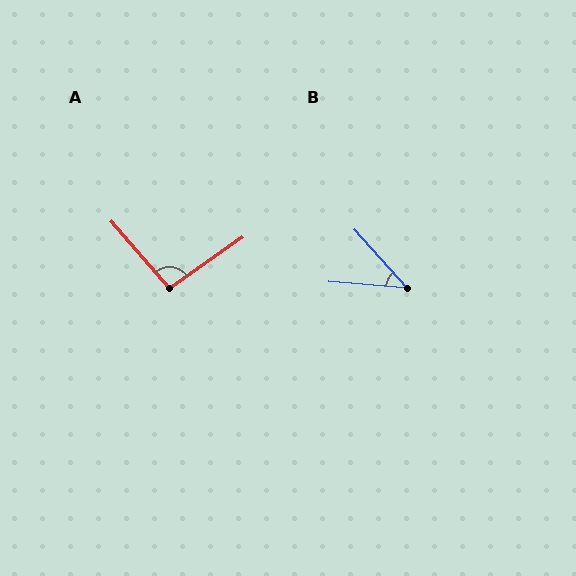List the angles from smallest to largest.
B (44°), A (96°).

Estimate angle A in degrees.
Approximately 96 degrees.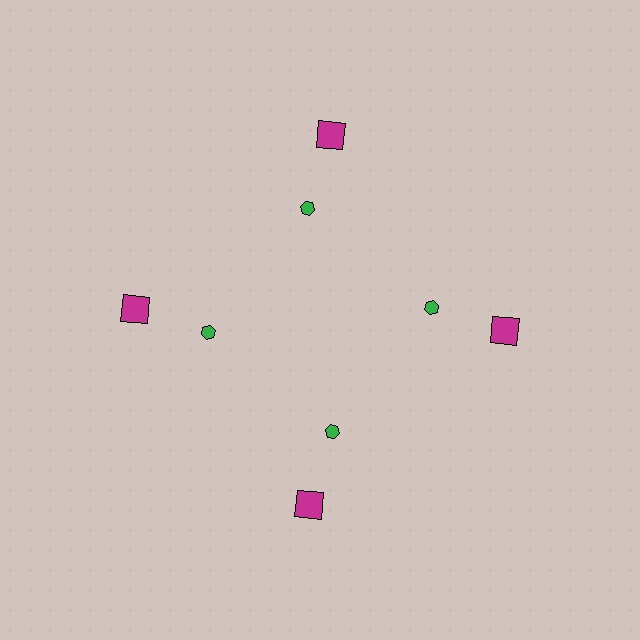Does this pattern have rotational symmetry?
Yes, this pattern has 4-fold rotational symmetry. It looks the same after rotating 90 degrees around the center.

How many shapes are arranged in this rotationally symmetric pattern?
There are 8 shapes, arranged in 4 groups of 2.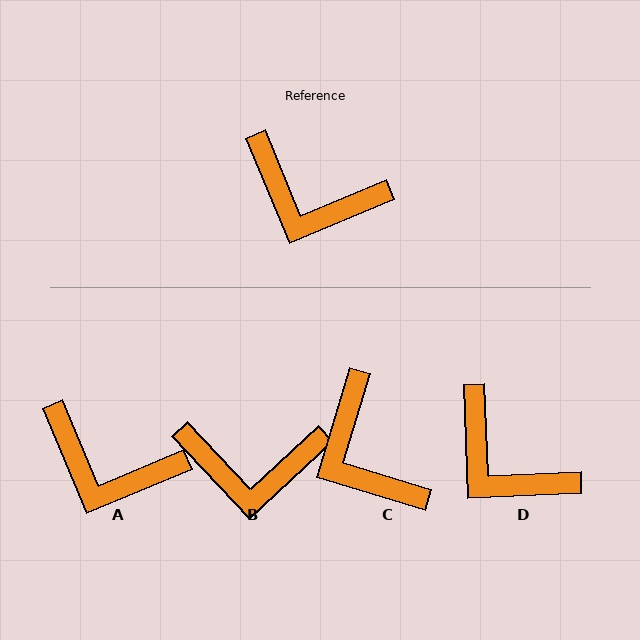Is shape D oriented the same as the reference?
No, it is off by about 20 degrees.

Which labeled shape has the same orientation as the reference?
A.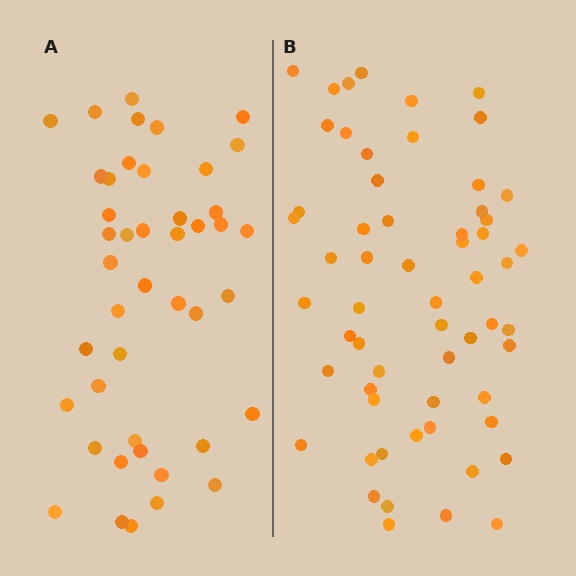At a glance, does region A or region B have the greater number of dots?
Region B (the right region) has more dots.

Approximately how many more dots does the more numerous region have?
Region B has approximately 15 more dots than region A.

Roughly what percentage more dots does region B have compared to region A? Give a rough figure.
About 35% more.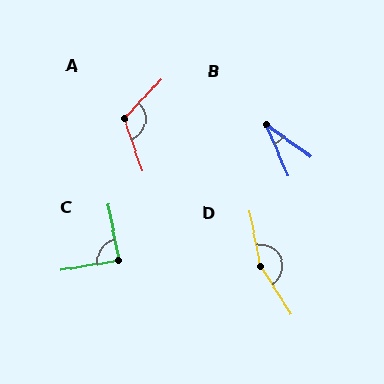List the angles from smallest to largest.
B (31°), C (89°), A (118°), D (159°).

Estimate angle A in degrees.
Approximately 118 degrees.